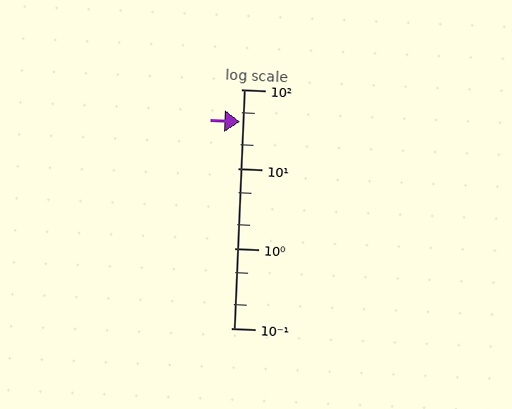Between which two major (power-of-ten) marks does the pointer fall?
The pointer is between 10 and 100.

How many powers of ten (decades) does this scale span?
The scale spans 3 decades, from 0.1 to 100.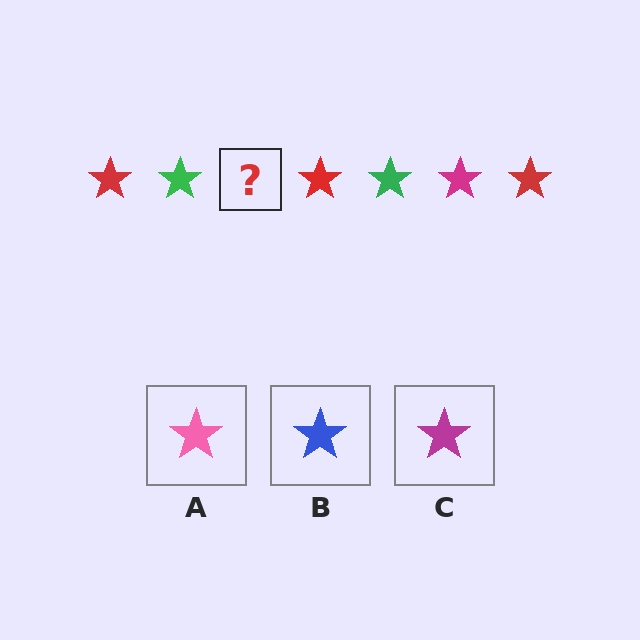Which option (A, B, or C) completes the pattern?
C.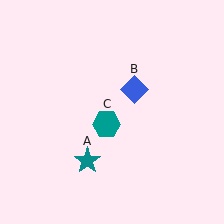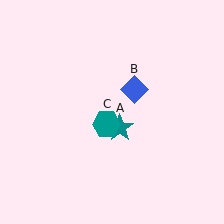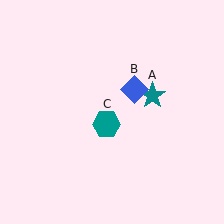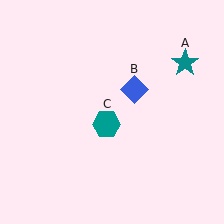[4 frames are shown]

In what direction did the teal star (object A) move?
The teal star (object A) moved up and to the right.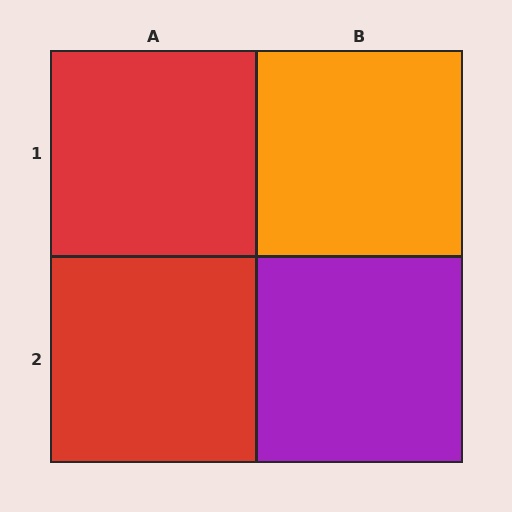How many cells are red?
2 cells are red.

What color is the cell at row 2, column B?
Purple.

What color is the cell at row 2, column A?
Red.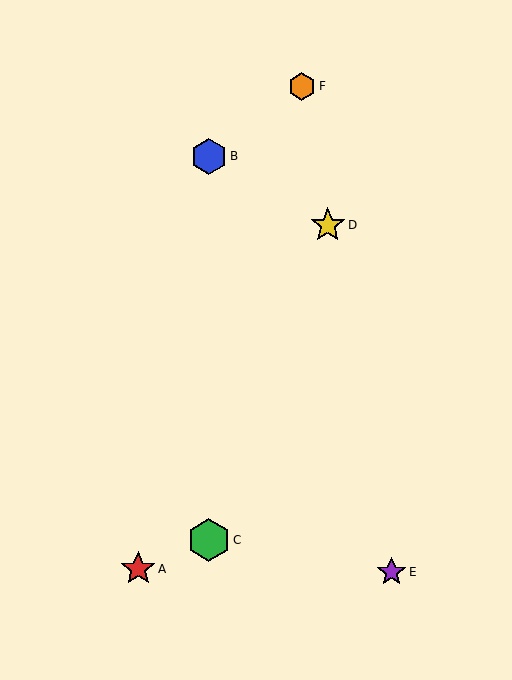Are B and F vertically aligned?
No, B is at x≈209 and F is at x≈302.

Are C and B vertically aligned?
Yes, both are at x≈209.